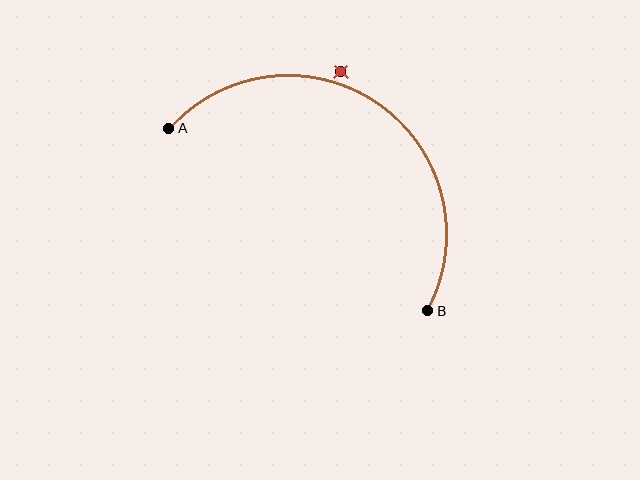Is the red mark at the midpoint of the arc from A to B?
No — the red mark does not lie on the arc at all. It sits slightly outside the curve.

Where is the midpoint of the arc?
The arc midpoint is the point on the curve farthest from the straight line joining A and B. It sits above and to the right of that line.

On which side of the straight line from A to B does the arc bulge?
The arc bulges above and to the right of the straight line connecting A and B.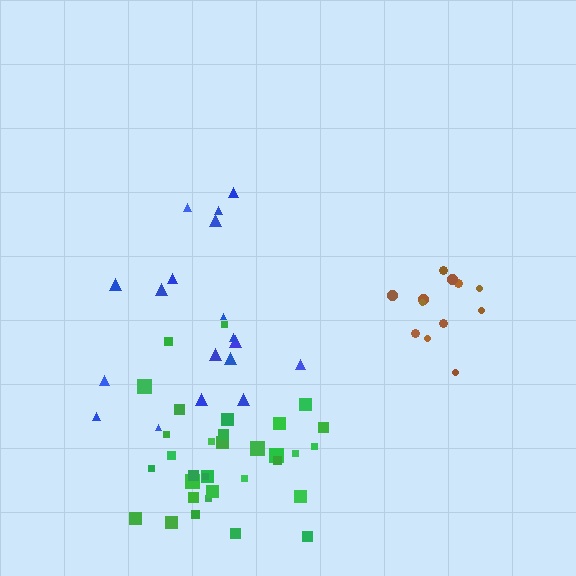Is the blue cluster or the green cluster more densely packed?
Green.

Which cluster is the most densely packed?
Brown.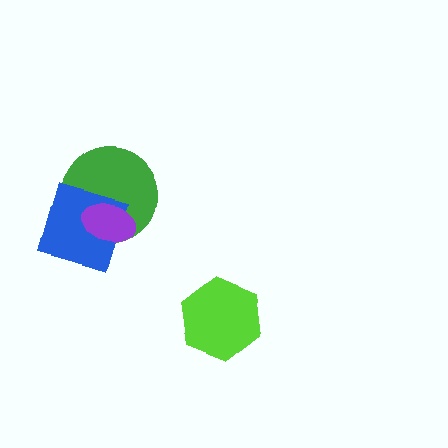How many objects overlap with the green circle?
2 objects overlap with the green circle.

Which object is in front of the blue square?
The purple ellipse is in front of the blue square.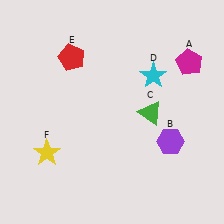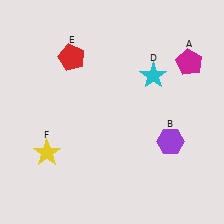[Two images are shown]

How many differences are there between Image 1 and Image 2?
There is 1 difference between the two images.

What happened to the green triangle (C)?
The green triangle (C) was removed in Image 2. It was in the bottom-right area of Image 1.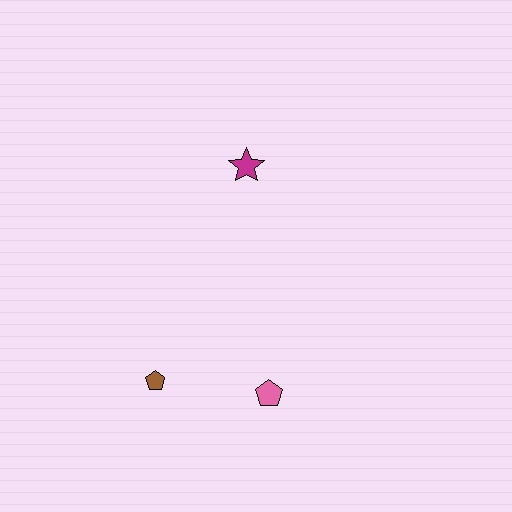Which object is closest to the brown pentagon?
The pink pentagon is closest to the brown pentagon.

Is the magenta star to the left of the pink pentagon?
Yes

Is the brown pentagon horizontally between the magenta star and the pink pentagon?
No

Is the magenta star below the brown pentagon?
No